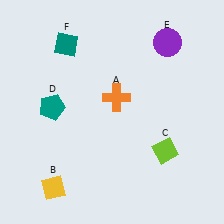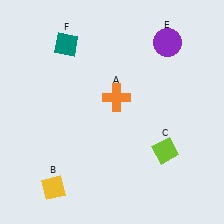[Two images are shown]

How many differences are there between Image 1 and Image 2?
There is 1 difference between the two images.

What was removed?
The teal pentagon (D) was removed in Image 2.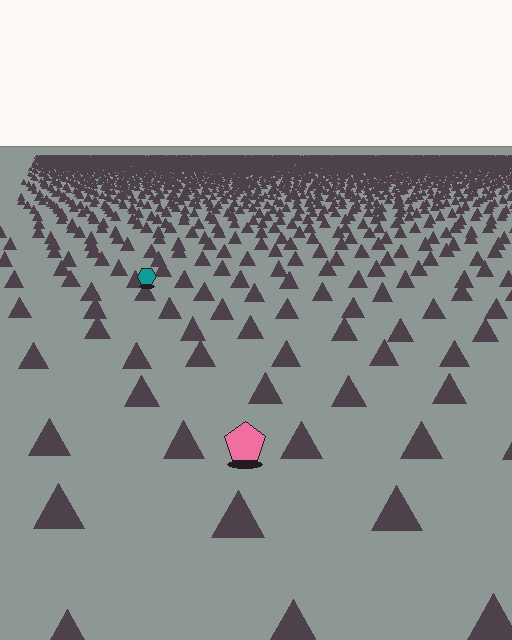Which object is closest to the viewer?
The pink pentagon is closest. The texture marks near it are larger and more spread out.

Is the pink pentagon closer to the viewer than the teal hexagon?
Yes. The pink pentagon is closer — you can tell from the texture gradient: the ground texture is coarser near it.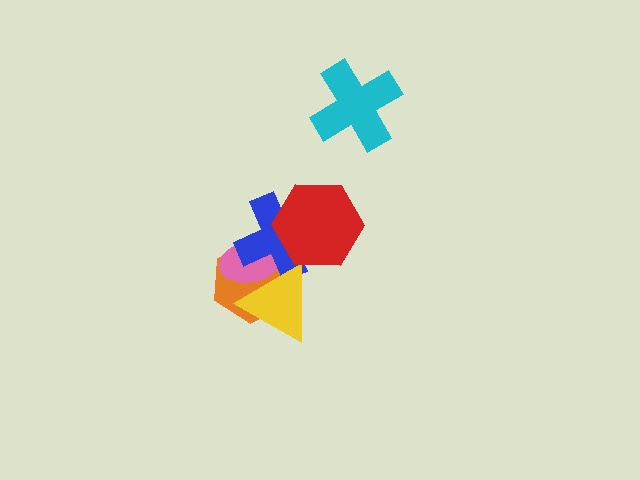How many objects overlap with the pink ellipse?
3 objects overlap with the pink ellipse.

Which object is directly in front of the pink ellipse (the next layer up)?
The blue cross is directly in front of the pink ellipse.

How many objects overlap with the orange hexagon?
3 objects overlap with the orange hexagon.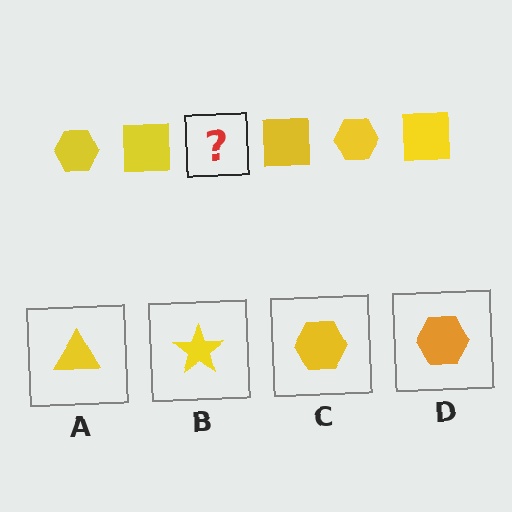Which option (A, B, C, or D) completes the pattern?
C.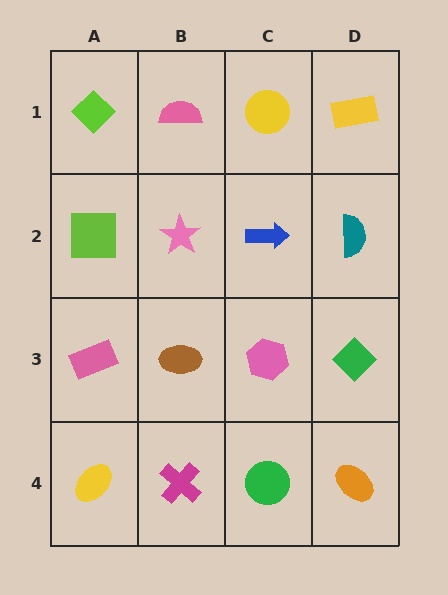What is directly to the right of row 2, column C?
A teal semicircle.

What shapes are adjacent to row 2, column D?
A yellow rectangle (row 1, column D), a green diamond (row 3, column D), a blue arrow (row 2, column C).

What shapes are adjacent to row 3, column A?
A lime square (row 2, column A), a yellow ellipse (row 4, column A), a brown ellipse (row 3, column B).